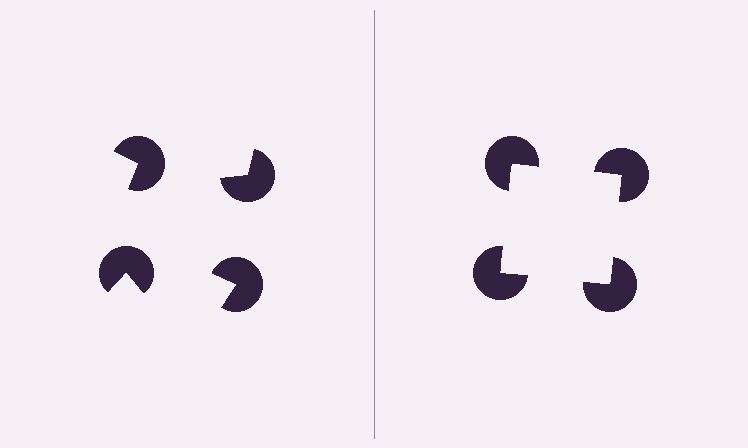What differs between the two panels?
The pac-man discs are positioned identically on both sides; only the wedge orientations differ. On the right they align to a square; on the left they are misaligned.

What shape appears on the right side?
An illusory square.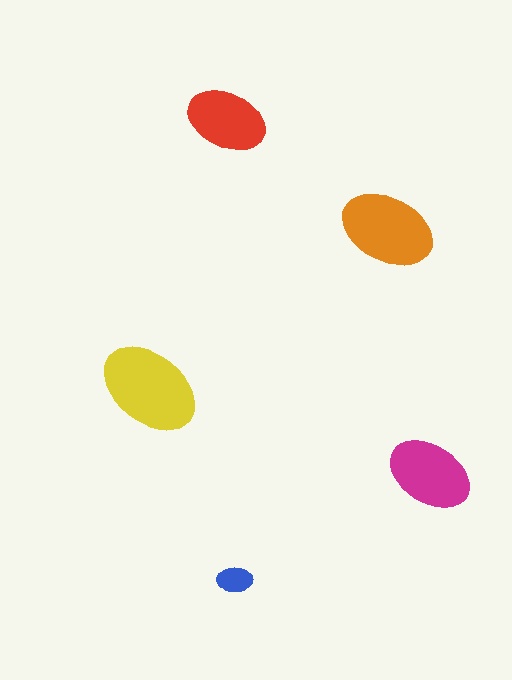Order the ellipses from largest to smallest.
the yellow one, the orange one, the magenta one, the red one, the blue one.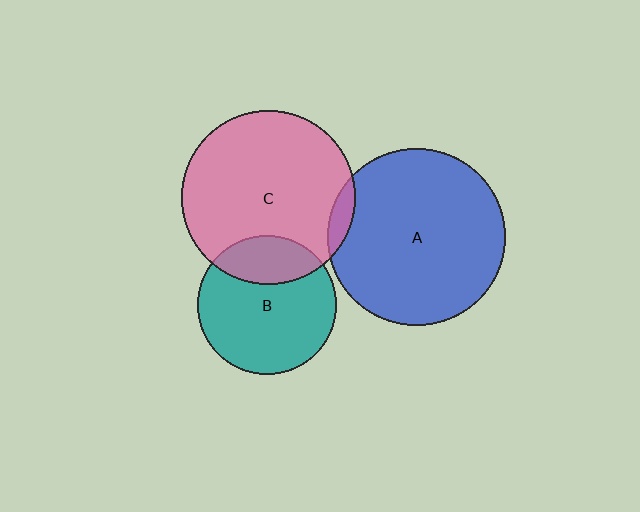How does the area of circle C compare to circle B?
Approximately 1.6 times.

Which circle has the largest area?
Circle A (blue).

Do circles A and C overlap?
Yes.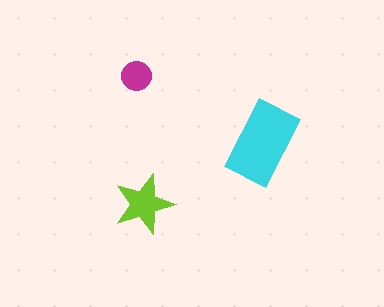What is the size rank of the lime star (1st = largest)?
2nd.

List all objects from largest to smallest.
The cyan rectangle, the lime star, the magenta circle.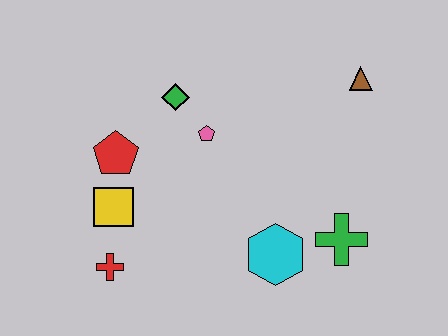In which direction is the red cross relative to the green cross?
The red cross is to the left of the green cross.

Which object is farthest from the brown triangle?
The red cross is farthest from the brown triangle.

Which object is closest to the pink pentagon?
The green diamond is closest to the pink pentagon.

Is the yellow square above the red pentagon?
No